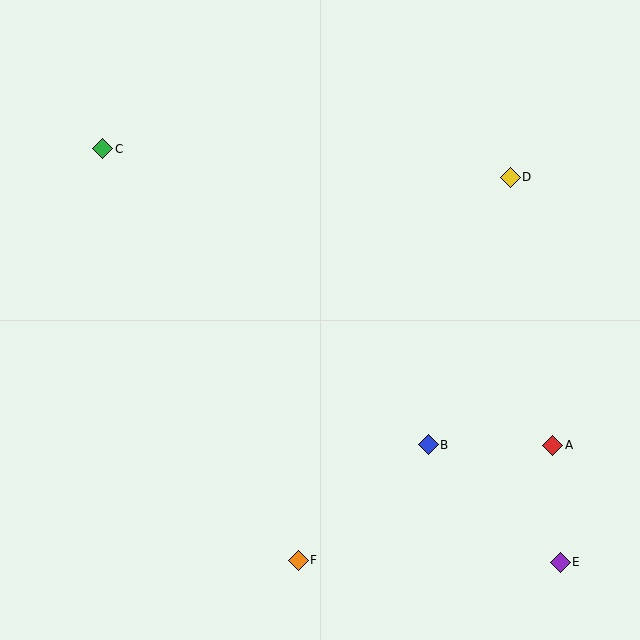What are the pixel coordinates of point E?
Point E is at (560, 562).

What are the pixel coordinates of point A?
Point A is at (553, 445).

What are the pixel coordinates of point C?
Point C is at (103, 149).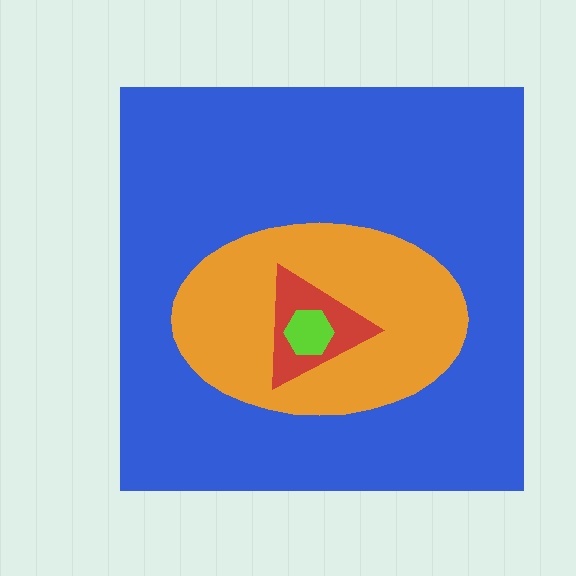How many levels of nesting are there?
4.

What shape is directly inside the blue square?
The orange ellipse.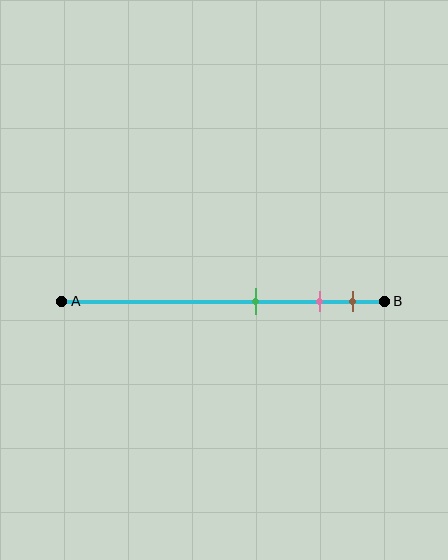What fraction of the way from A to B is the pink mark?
The pink mark is approximately 80% (0.8) of the way from A to B.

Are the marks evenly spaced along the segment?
No, the marks are not evenly spaced.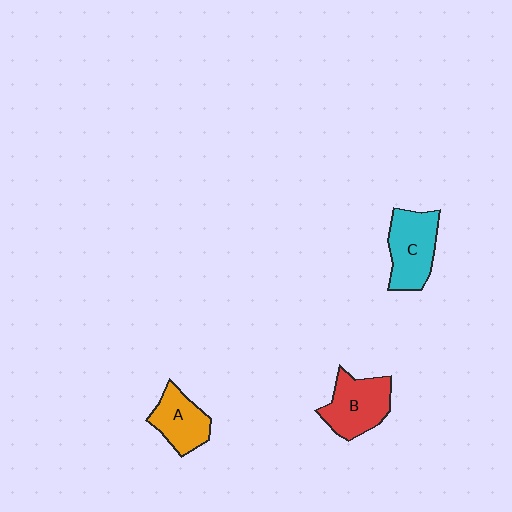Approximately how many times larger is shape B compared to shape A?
Approximately 1.3 times.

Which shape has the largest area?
Shape C (cyan).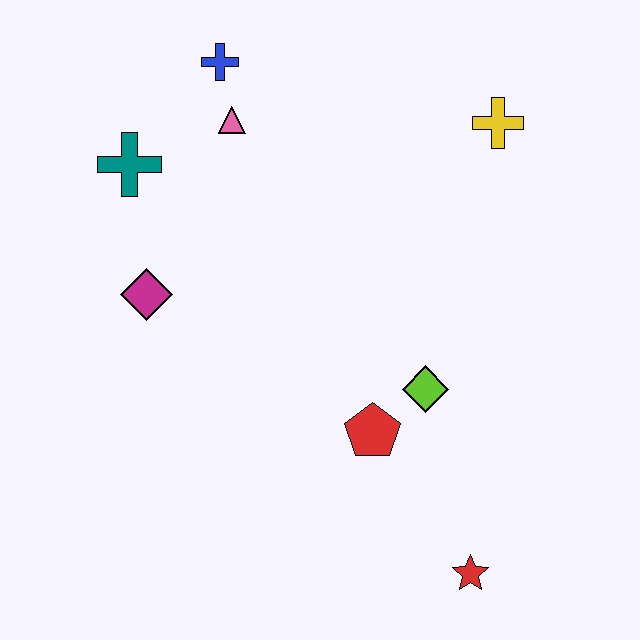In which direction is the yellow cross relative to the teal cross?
The yellow cross is to the right of the teal cross.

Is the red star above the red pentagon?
No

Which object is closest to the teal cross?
The pink triangle is closest to the teal cross.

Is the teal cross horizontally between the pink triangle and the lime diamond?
No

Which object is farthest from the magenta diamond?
The red star is farthest from the magenta diamond.